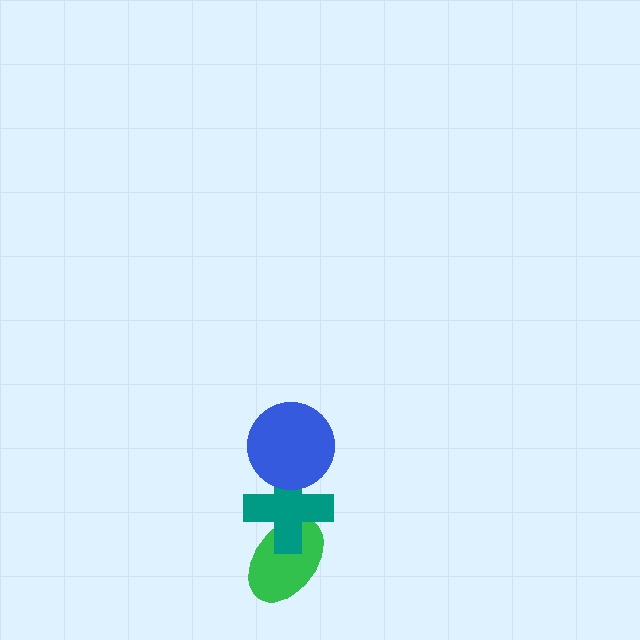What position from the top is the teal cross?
The teal cross is 2nd from the top.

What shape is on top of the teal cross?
The blue circle is on top of the teal cross.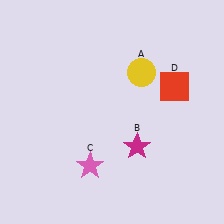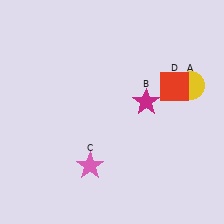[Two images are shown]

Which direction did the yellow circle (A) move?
The yellow circle (A) moved right.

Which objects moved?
The objects that moved are: the yellow circle (A), the magenta star (B).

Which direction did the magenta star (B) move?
The magenta star (B) moved up.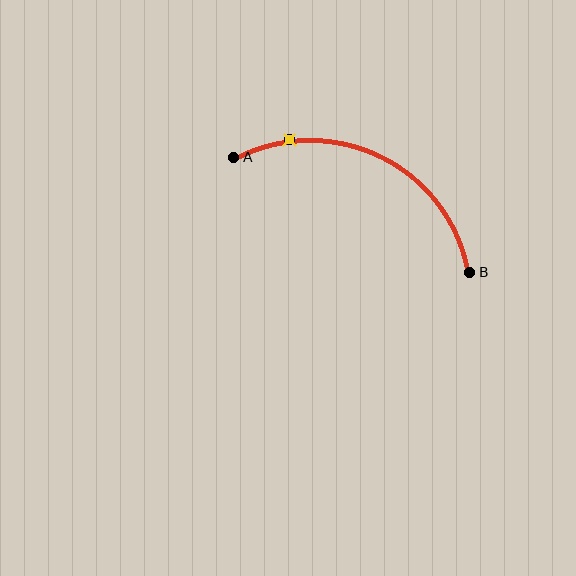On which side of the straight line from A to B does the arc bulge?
The arc bulges above the straight line connecting A and B.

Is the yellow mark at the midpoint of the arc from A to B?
No. The yellow mark lies on the arc but is closer to endpoint A. The arc midpoint would be at the point on the curve equidistant along the arc from both A and B.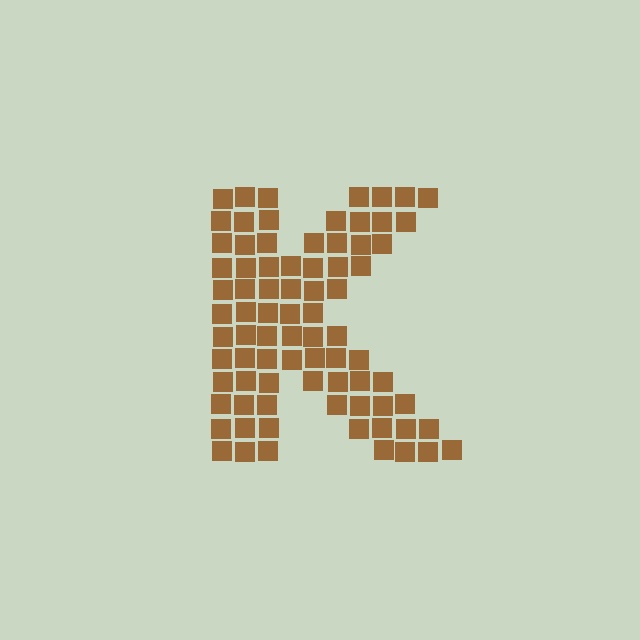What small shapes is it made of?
It is made of small squares.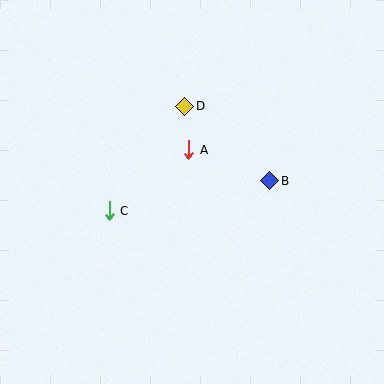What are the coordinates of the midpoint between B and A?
The midpoint between B and A is at (229, 165).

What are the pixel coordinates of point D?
Point D is at (185, 106).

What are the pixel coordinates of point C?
Point C is at (109, 211).